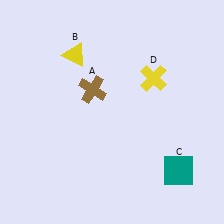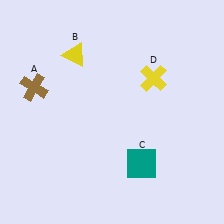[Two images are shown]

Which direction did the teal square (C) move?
The teal square (C) moved left.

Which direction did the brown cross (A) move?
The brown cross (A) moved left.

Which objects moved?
The objects that moved are: the brown cross (A), the teal square (C).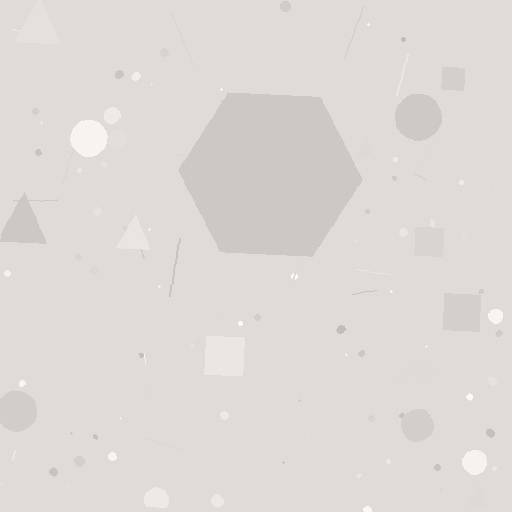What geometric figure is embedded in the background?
A hexagon is embedded in the background.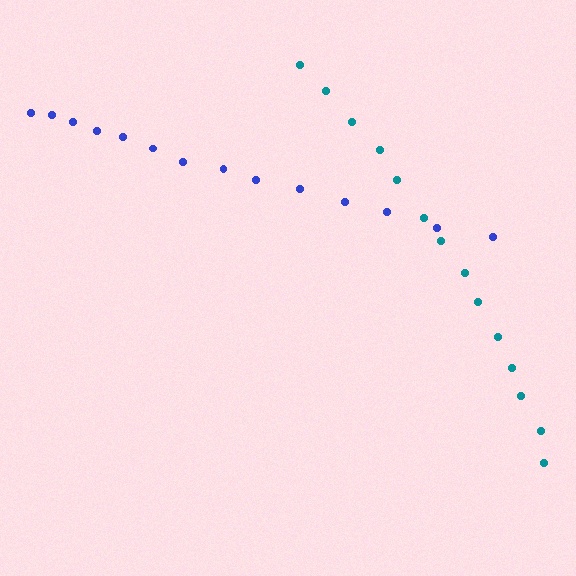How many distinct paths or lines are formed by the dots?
There are 2 distinct paths.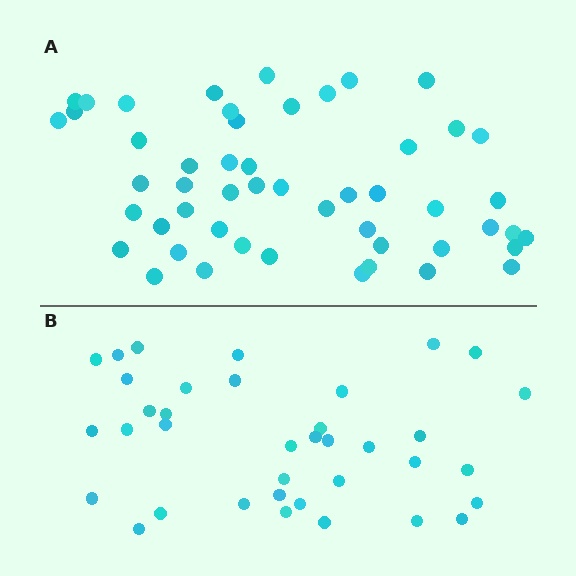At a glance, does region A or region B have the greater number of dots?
Region A (the top region) has more dots.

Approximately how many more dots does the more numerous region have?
Region A has approximately 15 more dots than region B.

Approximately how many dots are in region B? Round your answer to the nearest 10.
About 40 dots. (The exact count is 37, which rounds to 40.)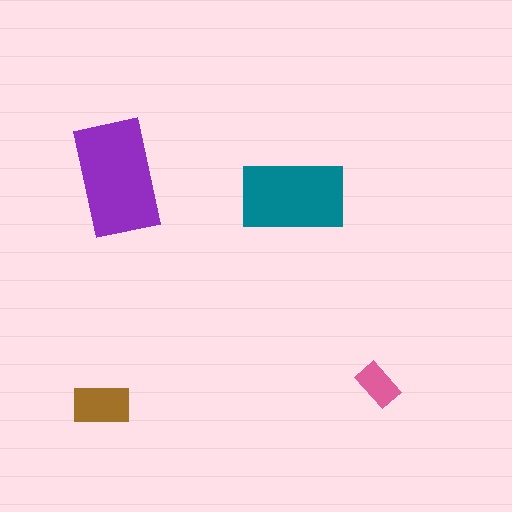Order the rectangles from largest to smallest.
the purple one, the teal one, the brown one, the pink one.